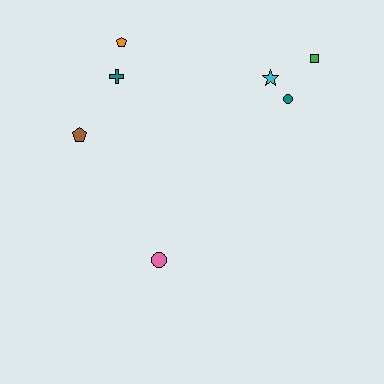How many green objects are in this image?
There is 1 green object.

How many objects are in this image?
There are 7 objects.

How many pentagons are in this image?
There are 2 pentagons.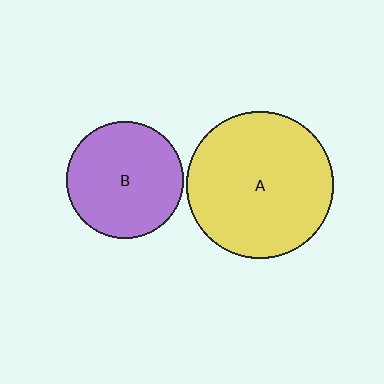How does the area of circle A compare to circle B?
Approximately 1.6 times.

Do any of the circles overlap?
No, none of the circles overlap.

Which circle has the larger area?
Circle A (yellow).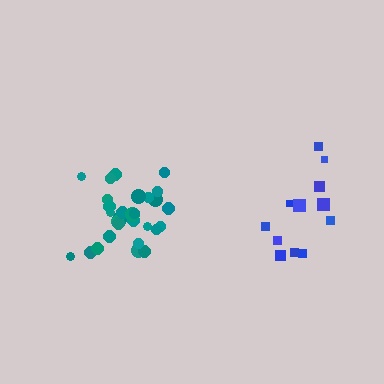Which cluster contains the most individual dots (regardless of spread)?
Teal (31).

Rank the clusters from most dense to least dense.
teal, blue.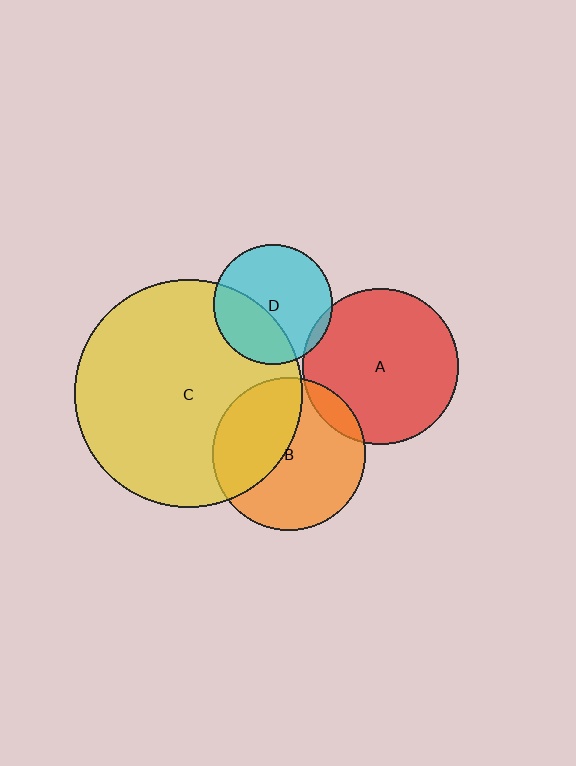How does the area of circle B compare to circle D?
Approximately 1.6 times.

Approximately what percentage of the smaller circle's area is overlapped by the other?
Approximately 5%.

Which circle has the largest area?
Circle C (yellow).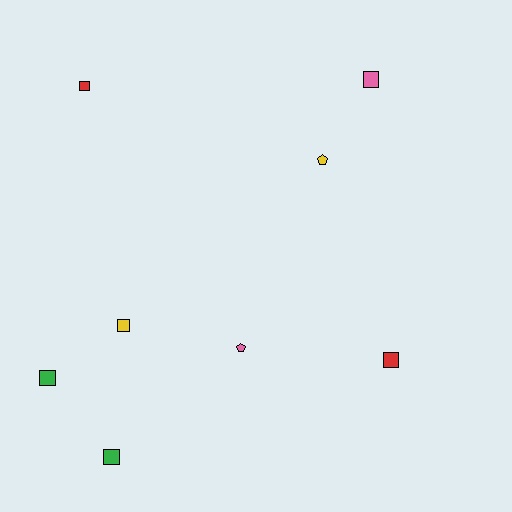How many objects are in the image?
There are 8 objects.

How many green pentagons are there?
There are no green pentagons.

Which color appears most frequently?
Yellow, with 2 objects.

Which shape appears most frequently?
Square, with 6 objects.